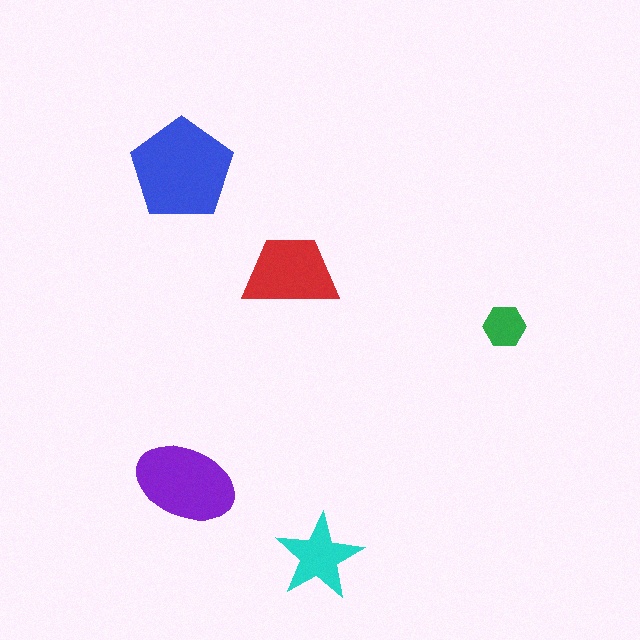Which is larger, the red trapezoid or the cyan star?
The red trapezoid.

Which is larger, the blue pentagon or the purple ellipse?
The blue pentagon.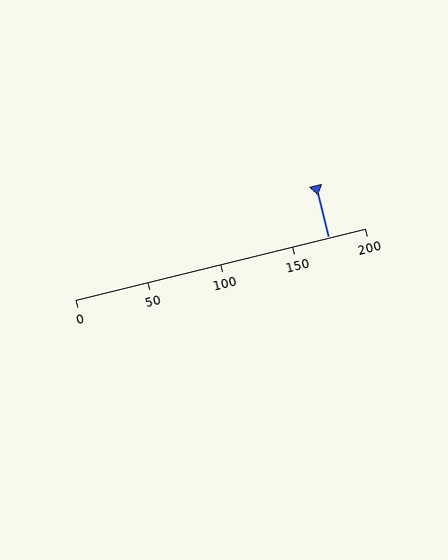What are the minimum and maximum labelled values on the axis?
The axis runs from 0 to 200.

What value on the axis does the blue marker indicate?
The marker indicates approximately 175.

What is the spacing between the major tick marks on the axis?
The major ticks are spaced 50 apart.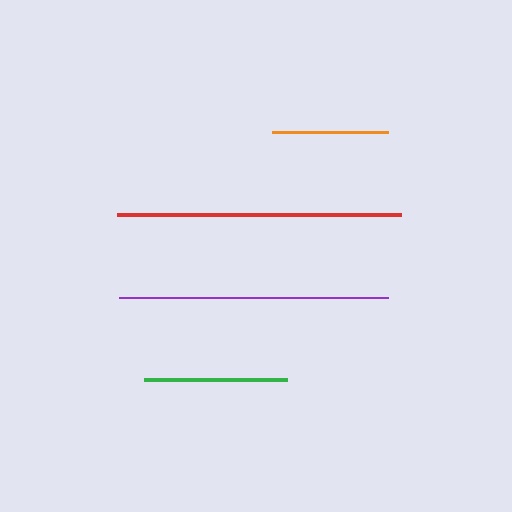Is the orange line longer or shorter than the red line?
The red line is longer than the orange line.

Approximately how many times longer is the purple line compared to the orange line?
The purple line is approximately 2.3 times the length of the orange line.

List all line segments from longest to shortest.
From longest to shortest: red, purple, green, orange.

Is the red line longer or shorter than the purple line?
The red line is longer than the purple line.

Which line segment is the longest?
The red line is the longest at approximately 284 pixels.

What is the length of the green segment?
The green segment is approximately 143 pixels long.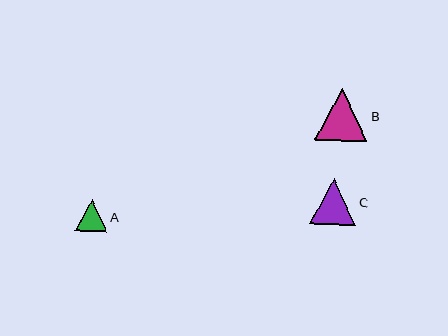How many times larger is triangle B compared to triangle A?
Triangle B is approximately 1.6 times the size of triangle A.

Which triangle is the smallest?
Triangle A is the smallest with a size of approximately 32 pixels.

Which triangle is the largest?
Triangle B is the largest with a size of approximately 52 pixels.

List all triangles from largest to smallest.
From largest to smallest: B, C, A.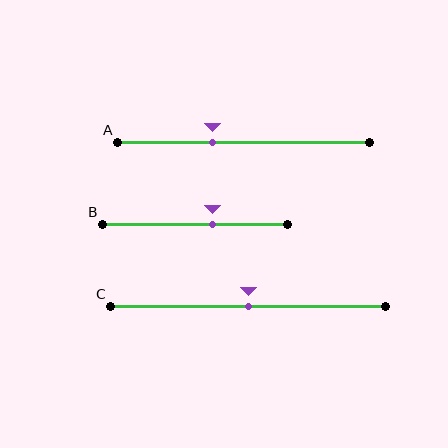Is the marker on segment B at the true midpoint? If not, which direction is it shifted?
No, the marker on segment B is shifted to the right by about 10% of the segment length.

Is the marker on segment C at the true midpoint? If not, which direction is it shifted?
Yes, the marker on segment C is at the true midpoint.